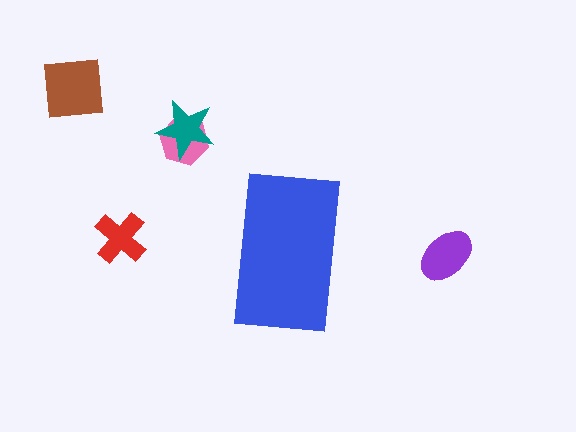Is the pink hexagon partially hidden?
No, the pink hexagon is fully visible.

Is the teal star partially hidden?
No, the teal star is fully visible.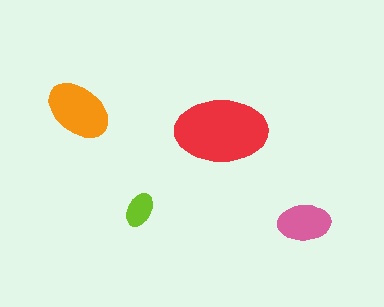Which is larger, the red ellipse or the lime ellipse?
The red one.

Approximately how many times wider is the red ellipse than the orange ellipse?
About 1.5 times wider.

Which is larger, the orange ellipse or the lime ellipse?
The orange one.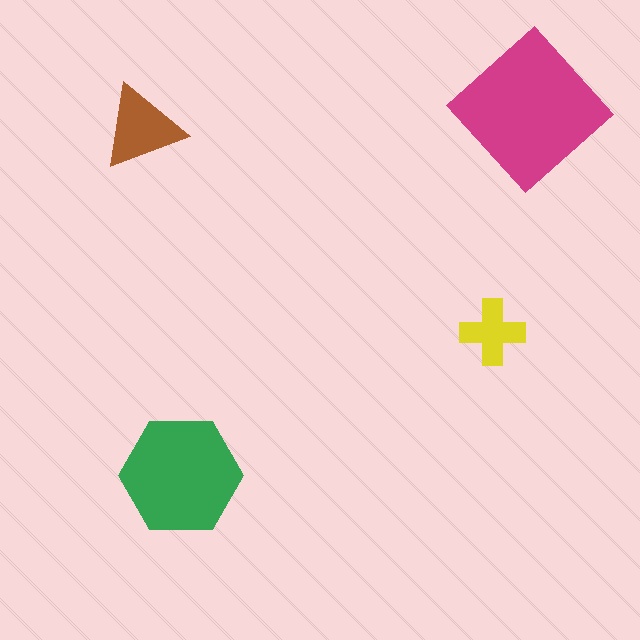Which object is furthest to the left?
The brown triangle is leftmost.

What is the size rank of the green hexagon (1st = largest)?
2nd.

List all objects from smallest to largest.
The yellow cross, the brown triangle, the green hexagon, the magenta diamond.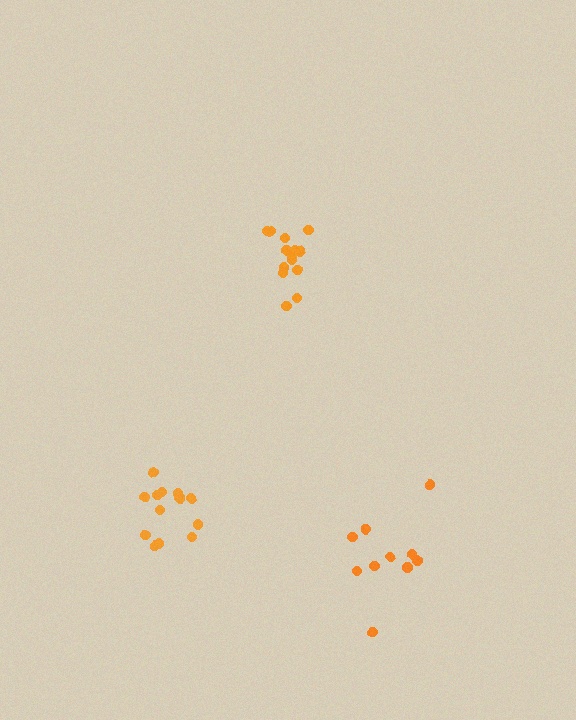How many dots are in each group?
Group 1: 10 dots, Group 2: 13 dots, Group 3: 14 dots (37 total).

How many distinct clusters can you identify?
There are 3 distinct clusters.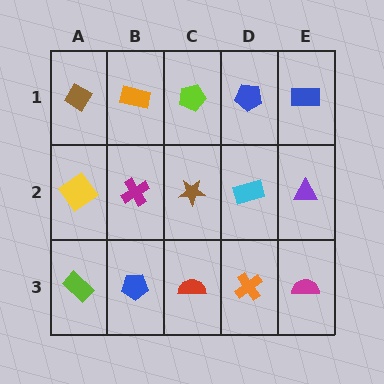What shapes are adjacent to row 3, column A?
A yellow diamond (row 2, column A), a blue pentagon (row 3, column B).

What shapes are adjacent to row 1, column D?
A cyan rectangle (row 2, column D), a lime pentagon (row 1, column C), a blue rectangle (row 1, column E).